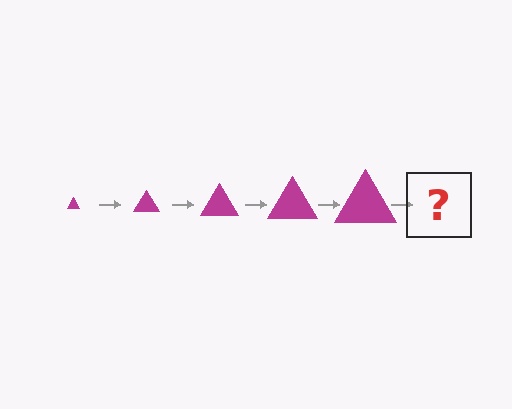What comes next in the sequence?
The next element should be a magenta triangle, larger than the previous one.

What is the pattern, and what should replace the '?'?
The pattern is that the triangle gets progressively larger each step. The '?' should be a magenta triangle, larger than the previous one.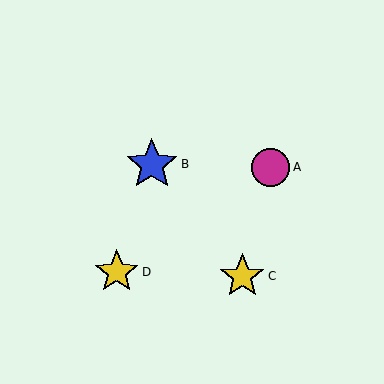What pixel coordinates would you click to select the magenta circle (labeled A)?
Click at (271, 167) to select the magenta circle A.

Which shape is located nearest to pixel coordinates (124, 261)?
The yellow star (labeled D) at (117, 272) is nearest to that location.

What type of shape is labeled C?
Shape C is a yellow star.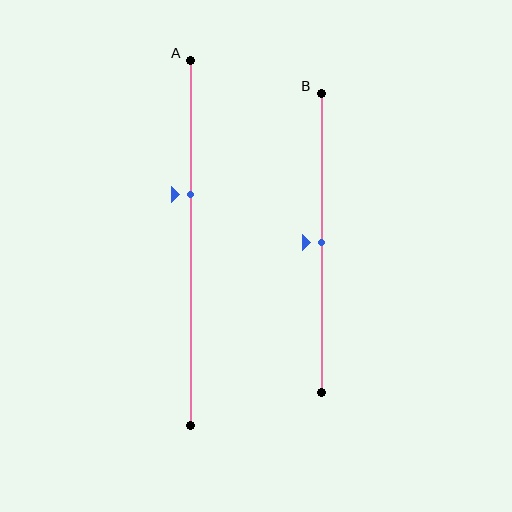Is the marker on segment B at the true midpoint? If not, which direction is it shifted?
Yes, the marker on segment B is at the true midpoint.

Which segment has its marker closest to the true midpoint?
Segment B has its marker closest to the true midpoint.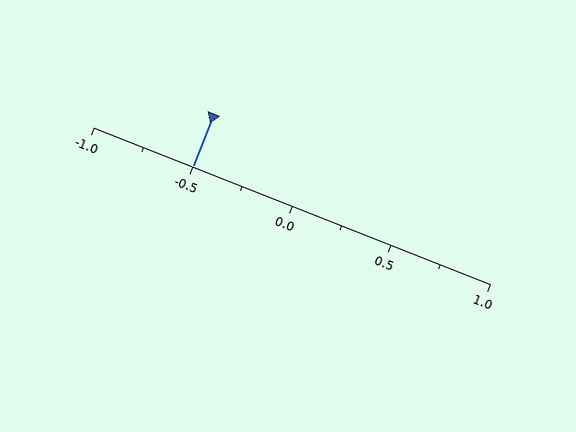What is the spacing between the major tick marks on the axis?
The major ticks are spaced 0.5 apart.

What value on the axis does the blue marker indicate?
The marker indicates approximately -0.5.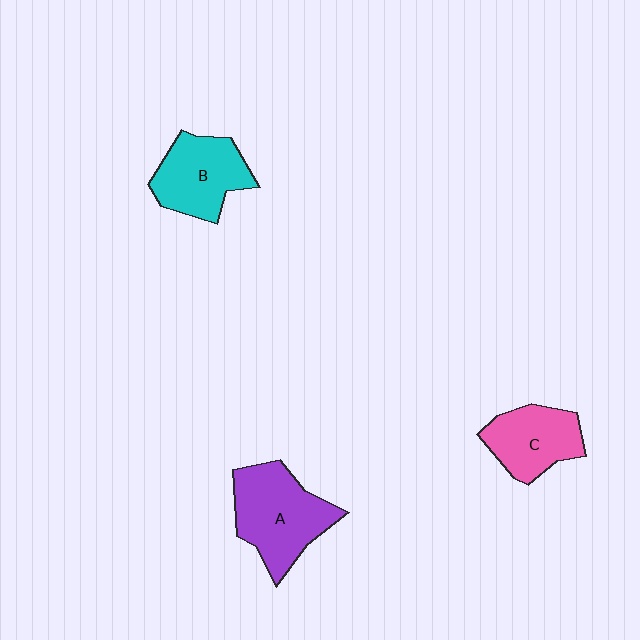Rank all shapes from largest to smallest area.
From largest to smallest: A (purple), B (cyan), C (pink).